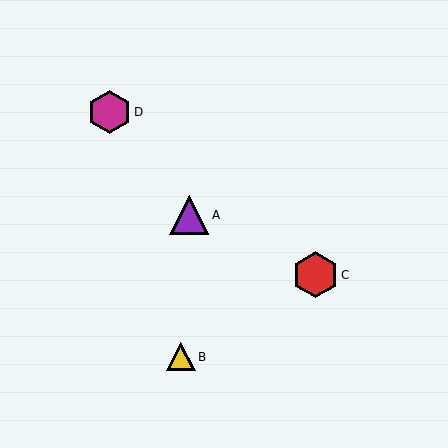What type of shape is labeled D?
Shape D is a magenta hexagon.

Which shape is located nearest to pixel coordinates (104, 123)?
The magenta hexagon (labeled D) at (110, 112) is nearest to that location.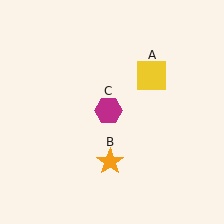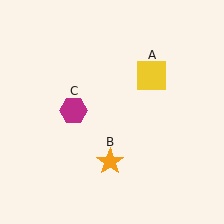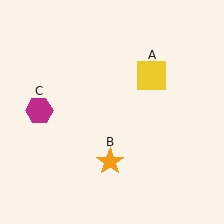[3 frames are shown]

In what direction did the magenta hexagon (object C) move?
The magenta hexagon (object C) moved left.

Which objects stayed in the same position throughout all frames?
Yellow square (object A) and orange star (object B) remained stationary.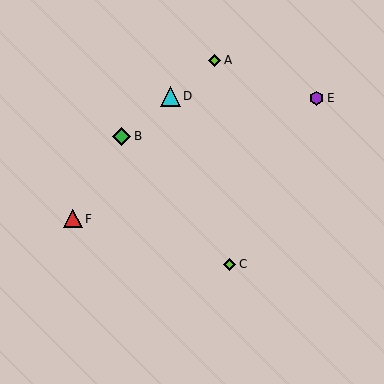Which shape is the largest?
The cyan triangle (labeled D) is the largest.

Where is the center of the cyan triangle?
The center of the cyan triangle is at (170, 96).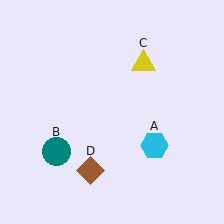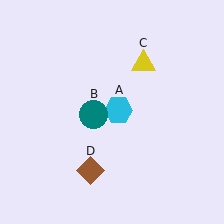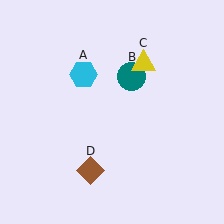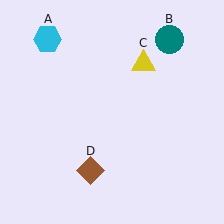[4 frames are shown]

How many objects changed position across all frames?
2 objects changed position: cyan hexagon (object A), teal circle (object B).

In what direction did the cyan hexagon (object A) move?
The cyan hexagon (object A) moved up and to the left.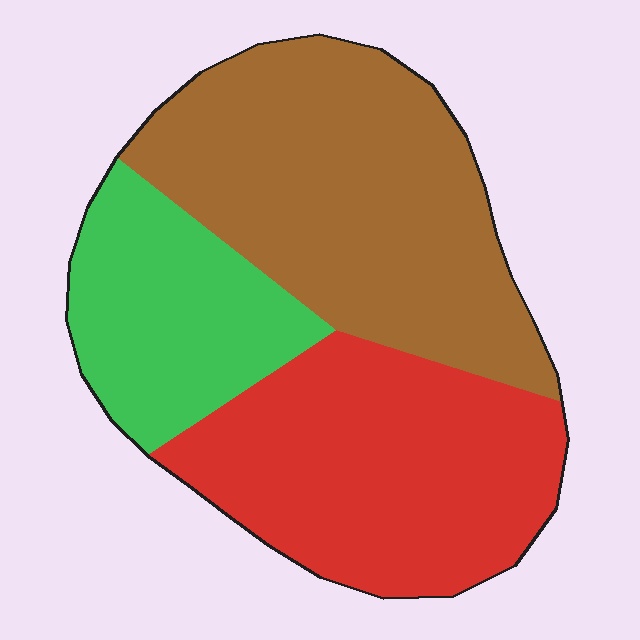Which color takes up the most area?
Brown, at roughly 40%.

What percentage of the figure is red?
Red takes up about three eighths (3/8) of the figure.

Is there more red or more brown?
Brown.